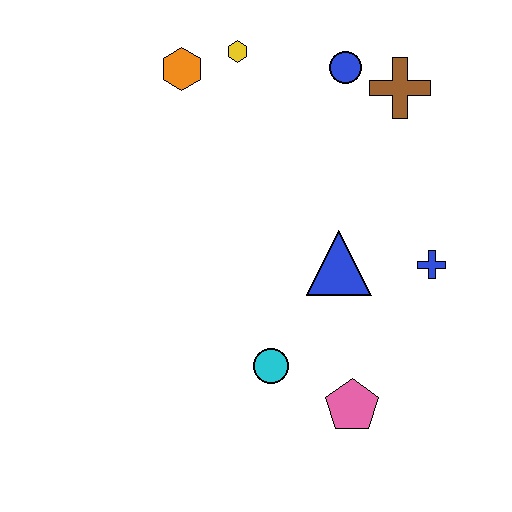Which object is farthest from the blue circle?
The pink pentagon is farthest from the blue circle.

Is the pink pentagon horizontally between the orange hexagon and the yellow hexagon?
No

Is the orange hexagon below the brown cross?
No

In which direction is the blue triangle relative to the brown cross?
The blue triangle is below the brown cross.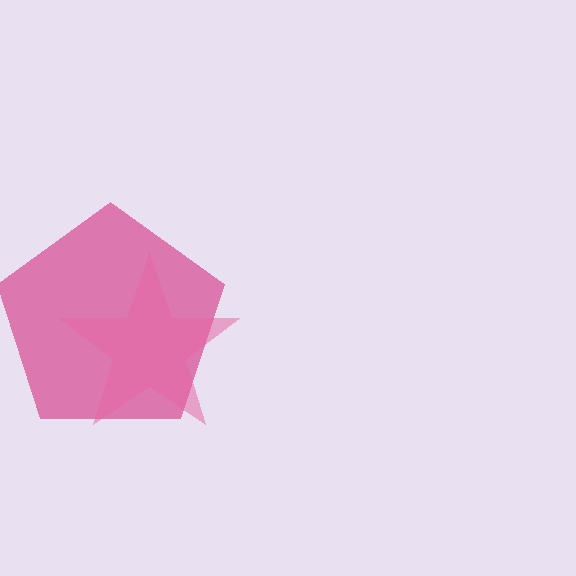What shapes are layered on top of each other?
The layered shapes are: a magenta pentagon, a pink star.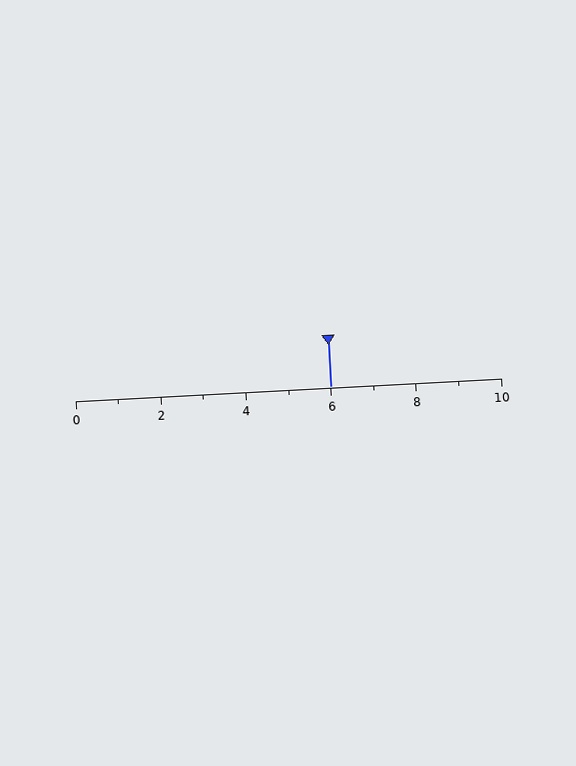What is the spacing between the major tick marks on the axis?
The major ticks are spaced 2 apart.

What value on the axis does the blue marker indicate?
The marker indicates approximately 6.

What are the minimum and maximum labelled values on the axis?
The axis runs from 0 to 10.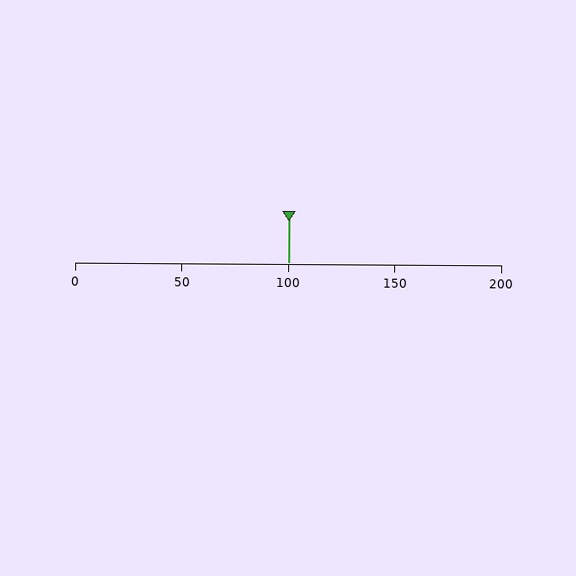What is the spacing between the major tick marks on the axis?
The major ticks are spaced 50 apart.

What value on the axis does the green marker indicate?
The marker indicates approximately 100.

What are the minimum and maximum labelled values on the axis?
The axis runs from 0 to 200.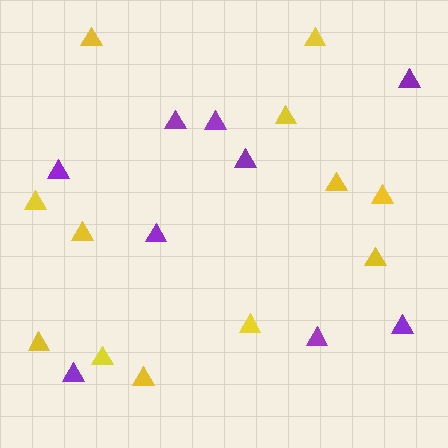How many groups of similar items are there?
There are 2 groups: one group of yellow triangles (12) and one group of purple triangles (9).